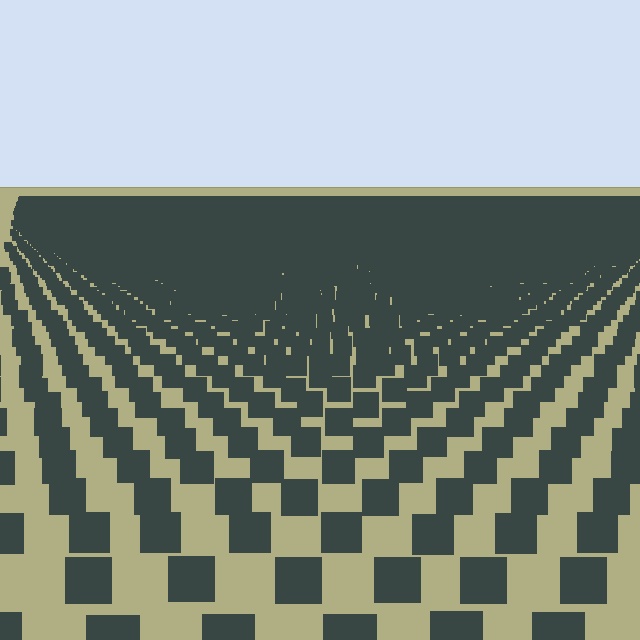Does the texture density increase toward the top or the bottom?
Density increases toward the top.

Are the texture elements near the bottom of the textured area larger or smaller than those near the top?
Larger. Near the bottom, elements are closer to the viewer and appear at a bigger on-screen size.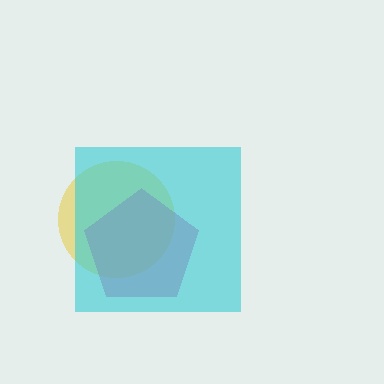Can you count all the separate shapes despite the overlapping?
Yes, there are 3 separate shapes.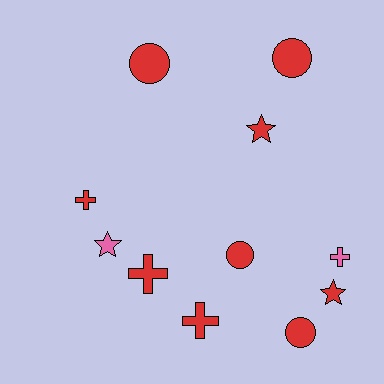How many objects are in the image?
There are 11 objects.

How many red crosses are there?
There are 3 red crosses.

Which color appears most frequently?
Red, with 9 objects.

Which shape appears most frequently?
Circle, with 4 objects.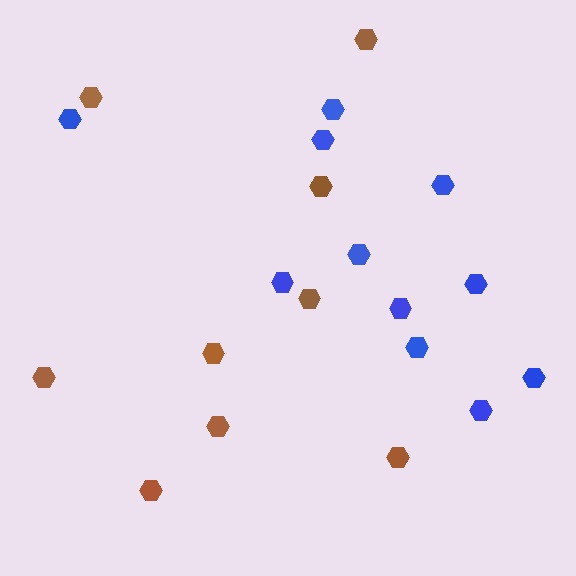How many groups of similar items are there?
There are 2 groups: one group of brown hexagons (9) and one group of blue hexagons (11).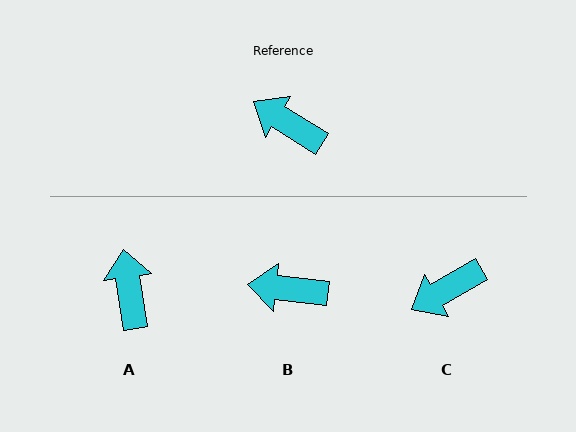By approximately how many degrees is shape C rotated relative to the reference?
Approximately 62 degrees counter-clockwise.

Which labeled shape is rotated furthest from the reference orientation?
C, about 62 degrees away.